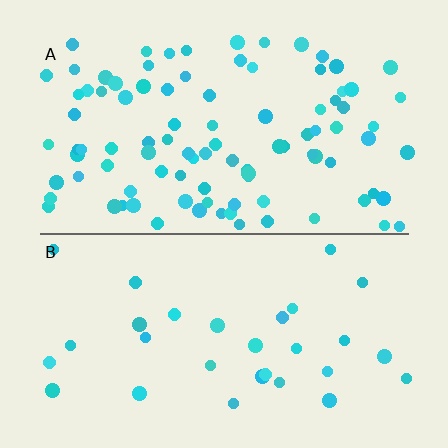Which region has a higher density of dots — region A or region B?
A (the top).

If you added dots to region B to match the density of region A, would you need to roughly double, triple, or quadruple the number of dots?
Approximately triple.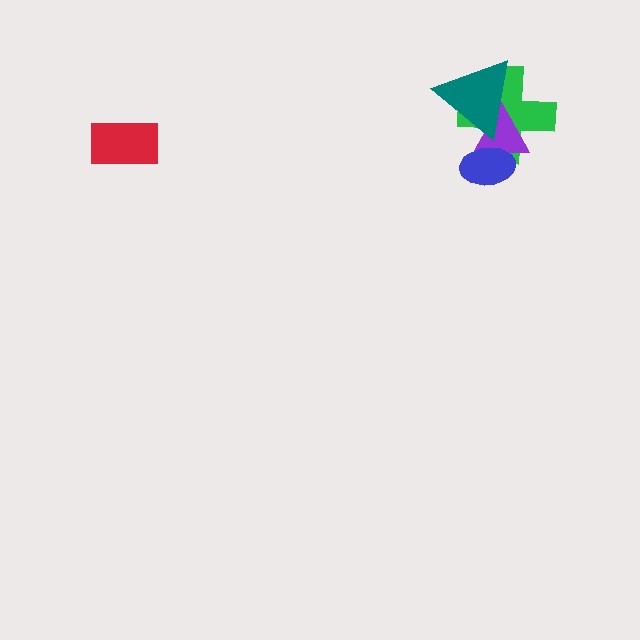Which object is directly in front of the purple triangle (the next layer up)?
The blue ellipse is directly in front of the purple triangle.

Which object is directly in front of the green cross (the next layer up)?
The purple triangle is directly in front of the green cross.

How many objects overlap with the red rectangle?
0 objects overlap with the red rectangle.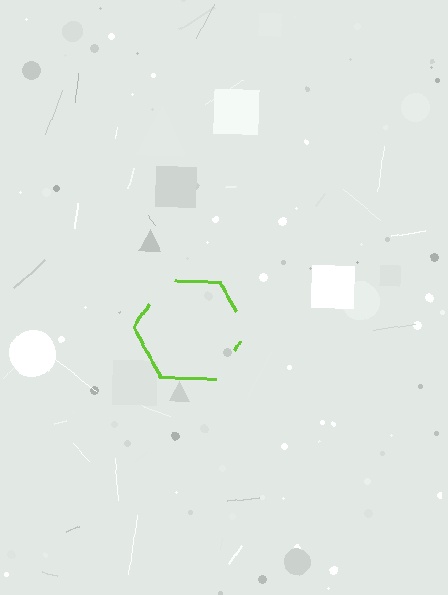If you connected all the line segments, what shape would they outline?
They would outline a hexagon.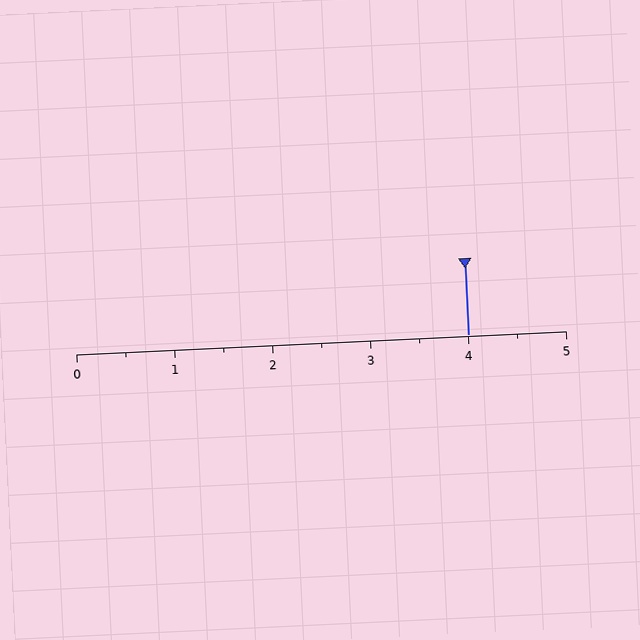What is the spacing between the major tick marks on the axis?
The major ticks are spaced 1 apart.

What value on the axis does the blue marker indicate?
The marker indicates approximately 4.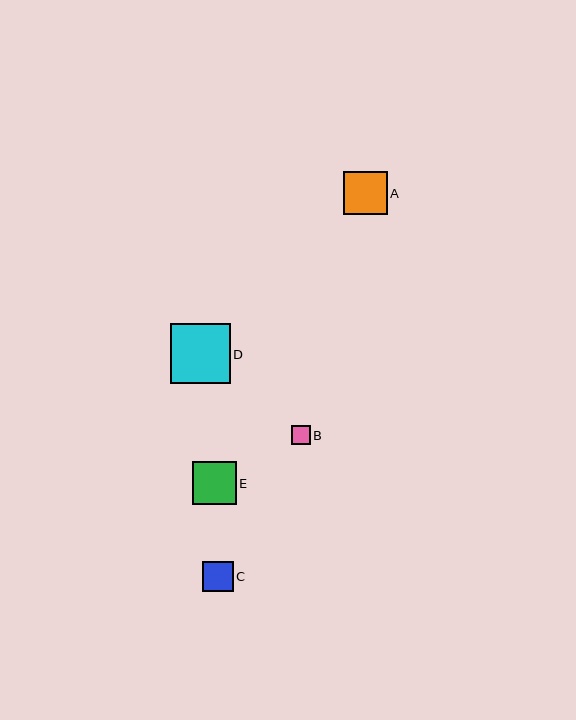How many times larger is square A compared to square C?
Square A is approximately 1.4 times the size of square C.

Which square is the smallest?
Square B is the smallest with a size of approximately 19 pixels.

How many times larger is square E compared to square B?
Square E is approximately 2.3 times the size of square B.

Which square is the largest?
Square D is the largest with a size of approximately 60 pixels.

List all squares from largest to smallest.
From largest to smallest: D, A, E, C, B.